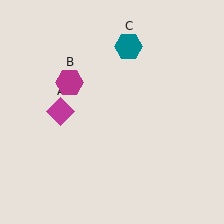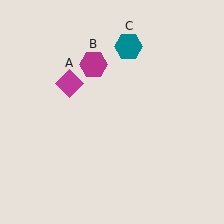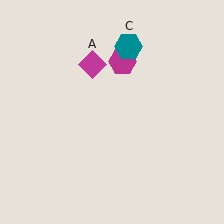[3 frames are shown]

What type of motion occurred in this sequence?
The magenta diamond (object A), magenta hexagon (object B) rotated clockwise around the center of the scene.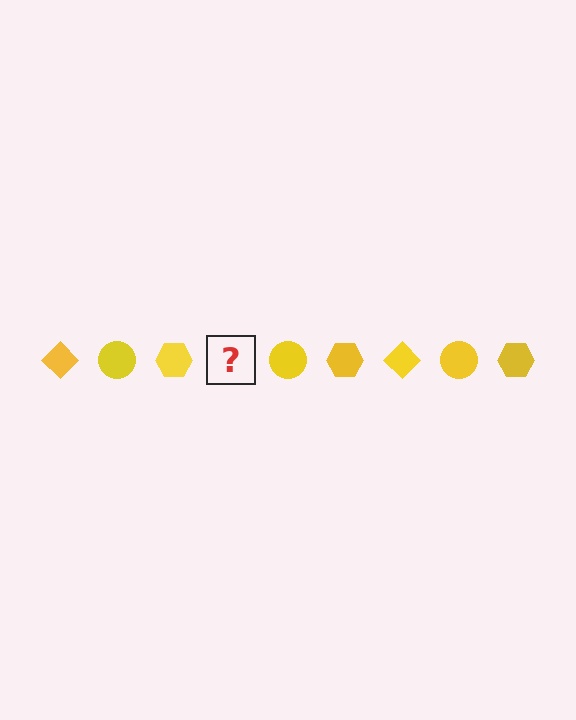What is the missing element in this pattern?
The missing element is a yellow diamond.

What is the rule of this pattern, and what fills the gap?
The rule is that the pattern cycles through diamond, circle, hexagon shapes in yellow. The gap should be filled with a yellow diamond.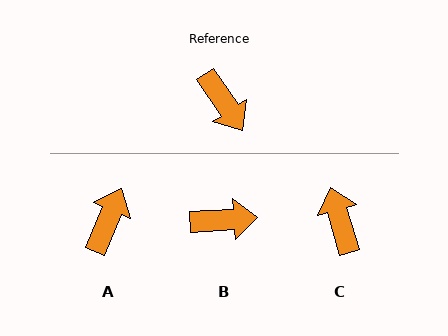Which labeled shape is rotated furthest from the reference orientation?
C, about 162 degrees away.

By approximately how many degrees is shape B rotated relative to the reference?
Approximately 60 degrees counter-clockwise.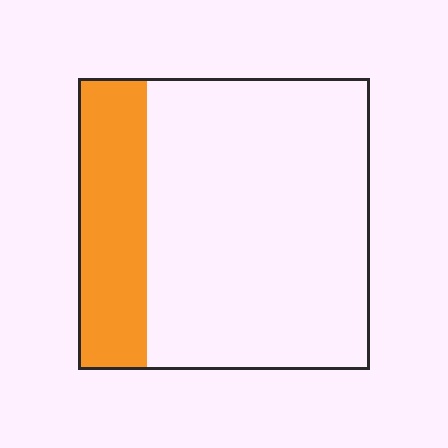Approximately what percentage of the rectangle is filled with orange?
Approximately 25%.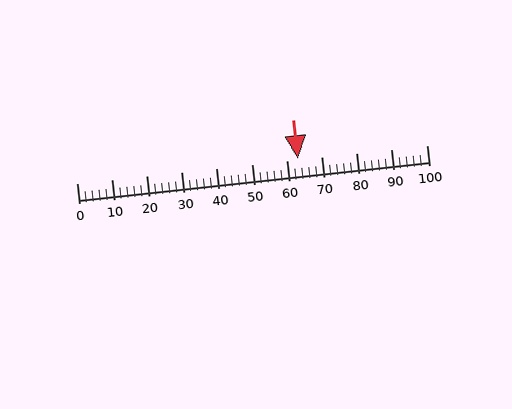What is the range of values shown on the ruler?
The ruler shows values from 0 to 100.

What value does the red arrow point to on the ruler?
The red arrow points to approximately 63.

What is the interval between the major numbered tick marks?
The major tick marks are spaced 10 units apart.